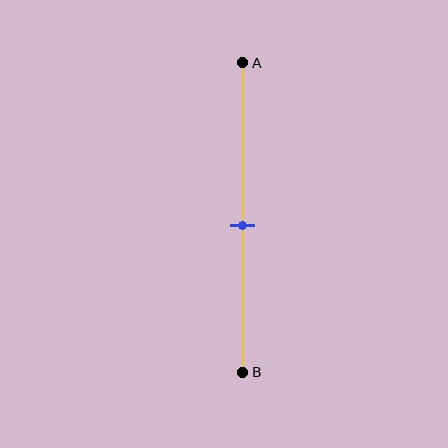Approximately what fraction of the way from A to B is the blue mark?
The blue mark is approximately 55% of the way from A to B.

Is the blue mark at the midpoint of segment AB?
Yes, the mark is approximately at the midpoint.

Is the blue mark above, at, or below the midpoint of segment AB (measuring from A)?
The blue mark is approximately at the midpoint of segment AB.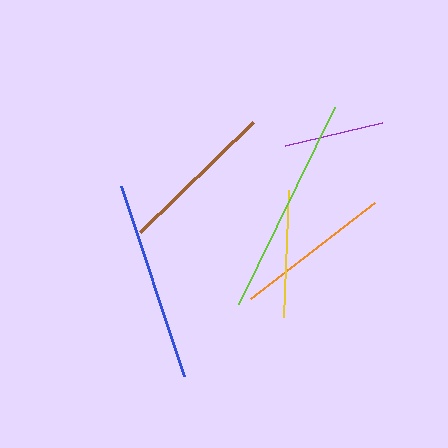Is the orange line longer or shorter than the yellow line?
The orange line is longer than the yellow line.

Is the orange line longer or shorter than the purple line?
The orange line is longer than the purple line.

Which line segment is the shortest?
The purple line is the shortest at approximately 100 pixels.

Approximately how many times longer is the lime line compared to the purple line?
The lime line is approximately 2.2 times the length of the purple line.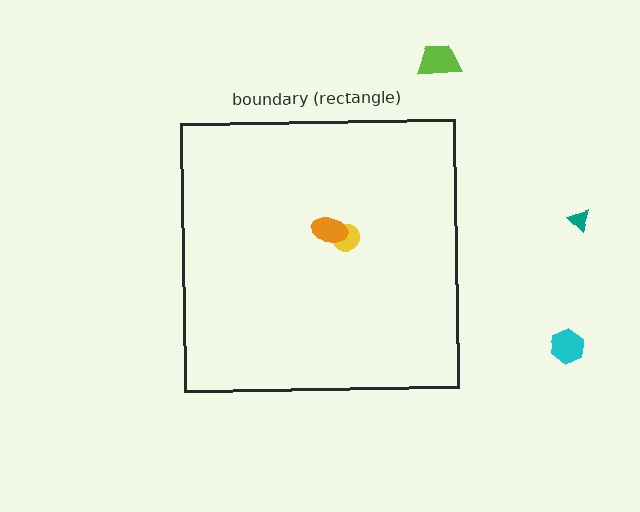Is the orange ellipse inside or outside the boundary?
Inside.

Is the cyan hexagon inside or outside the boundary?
Outside.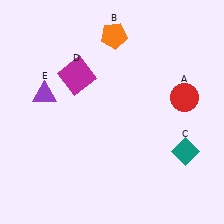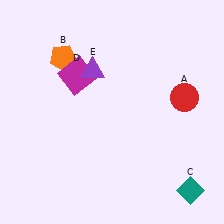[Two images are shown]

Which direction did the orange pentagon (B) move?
The orange pentagon (B) moved left.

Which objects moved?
The objects that moved are: the orange pentagon (B), the teal diamond (C), the purple triangle (E).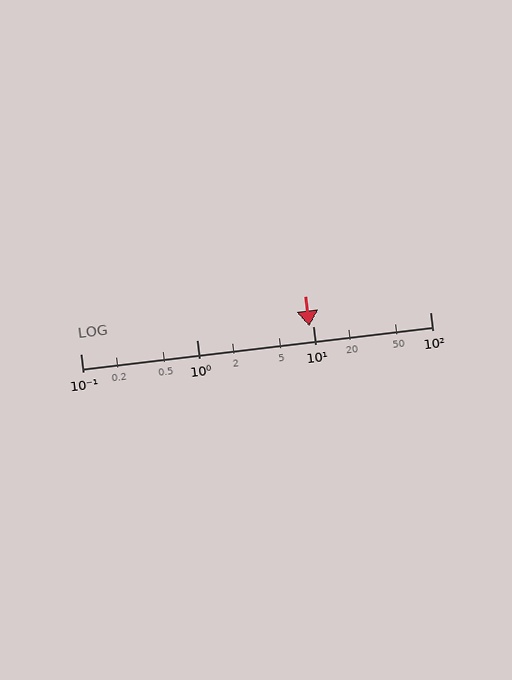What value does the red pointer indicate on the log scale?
The pointer indicates approximately 9.2.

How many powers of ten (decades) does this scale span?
The scale spans 3 decades, from 0.1 to 100.